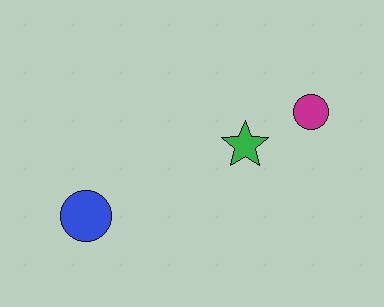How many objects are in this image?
There are 3 objects.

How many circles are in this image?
There are 2 circles.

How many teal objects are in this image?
There are no teal objects.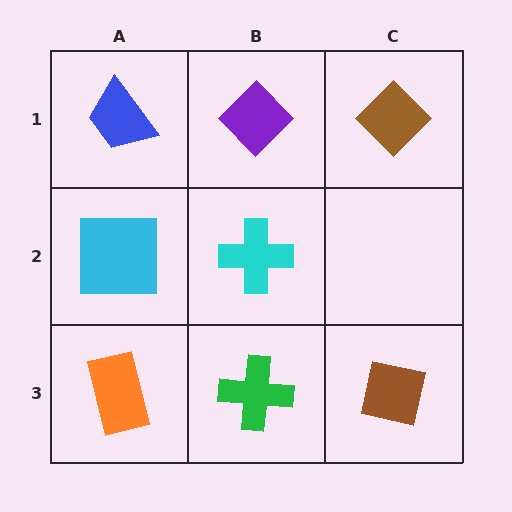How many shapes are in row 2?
2 shapes.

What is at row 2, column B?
A cyan cross.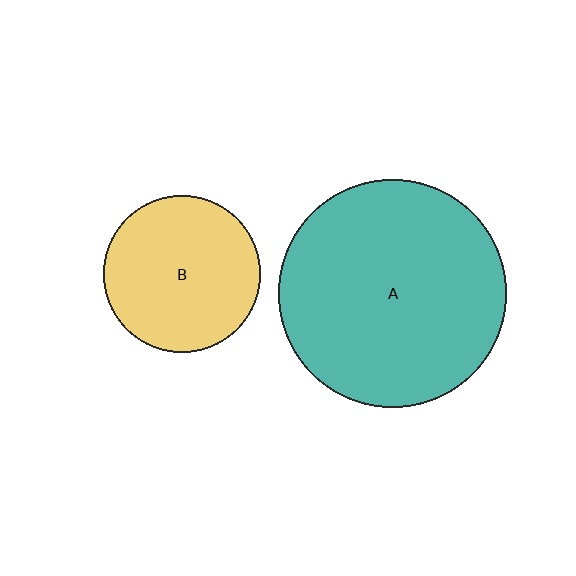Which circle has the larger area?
Circle A (teal).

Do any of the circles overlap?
No, none of the circles overlap.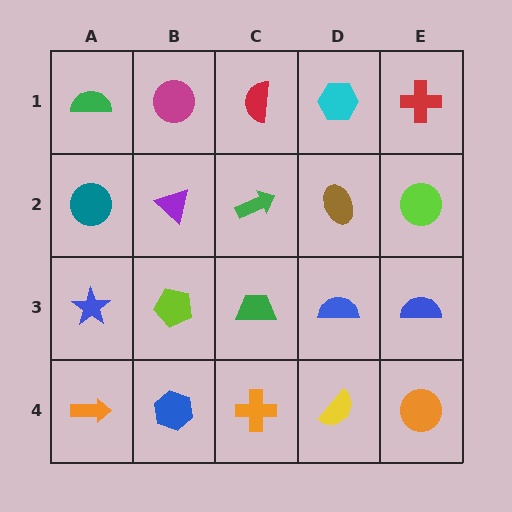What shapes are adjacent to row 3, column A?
A teal circle (row 2, column A), an orange arrow (row 4, column A), a lime pentagon (row 3, column B).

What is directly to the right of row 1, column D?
A red cross.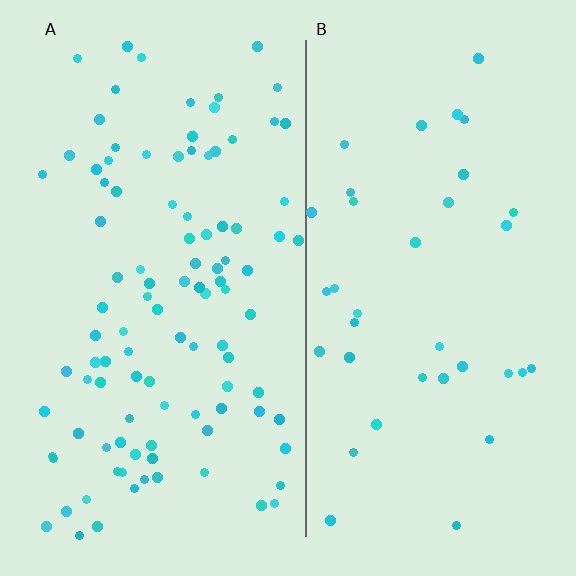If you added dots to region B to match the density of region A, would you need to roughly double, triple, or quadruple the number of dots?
Approximately triple.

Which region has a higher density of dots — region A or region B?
A (the left).